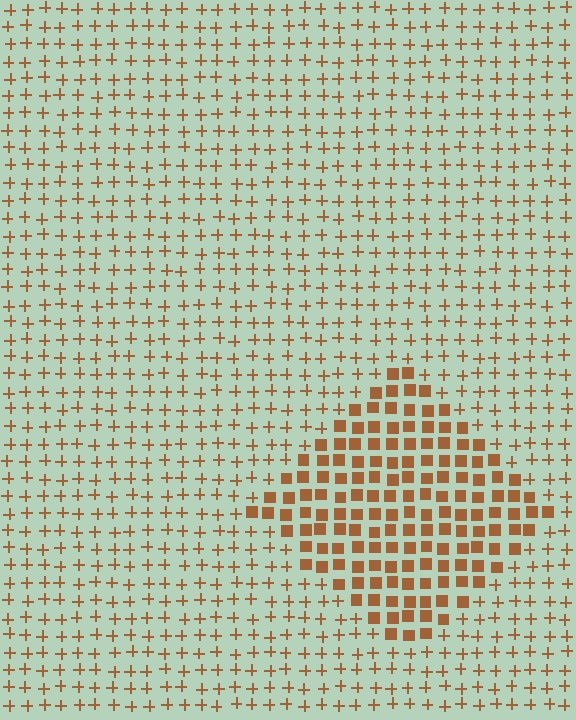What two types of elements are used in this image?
The image uses squares inside the diamond region and plus signs outside it.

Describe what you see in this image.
The image is filled with small brown elements arranged in a uniform grid. A diamond-shaped region contains squares, while the surrounding area contains plus signs. The boundary is defined purely by the change in element shape.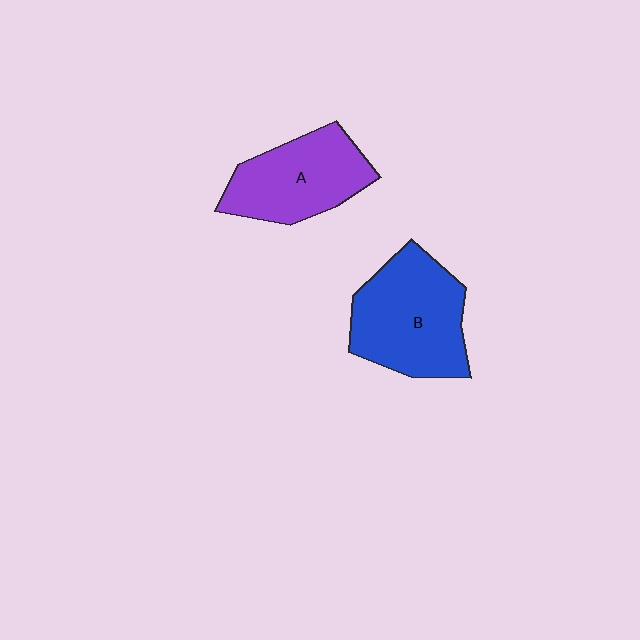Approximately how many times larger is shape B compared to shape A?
Approximately 1.2 times.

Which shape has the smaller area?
Shape A (purple).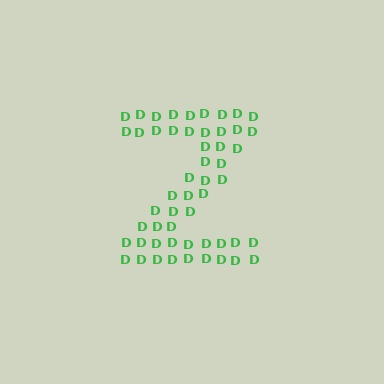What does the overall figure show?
The overall figure shows the letter Z.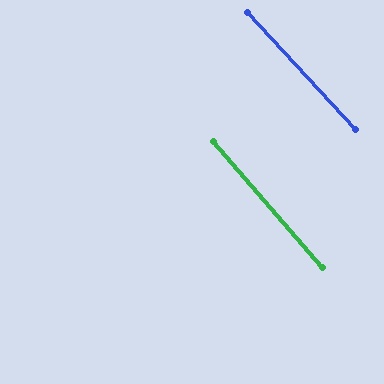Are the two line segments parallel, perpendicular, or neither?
Parallel — their directions differ by only 1.9°.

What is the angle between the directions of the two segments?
Approximately 2 degrees.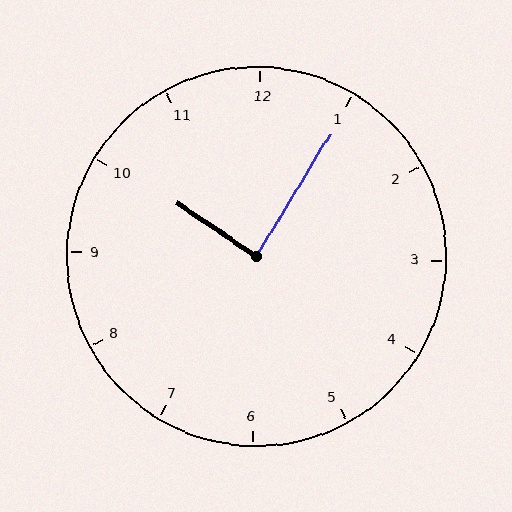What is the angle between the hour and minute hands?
Approximately 88 degrees.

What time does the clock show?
10:05.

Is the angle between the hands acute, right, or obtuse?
It is right.